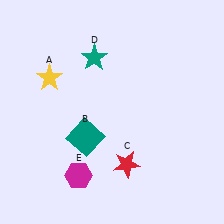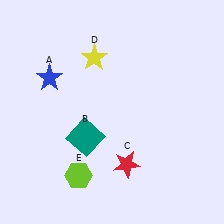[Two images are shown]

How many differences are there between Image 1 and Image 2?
There are 3 differences between the two images.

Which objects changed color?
A changed from yellow to blue. D changed from teal to yellow. E changed from magenta to lime.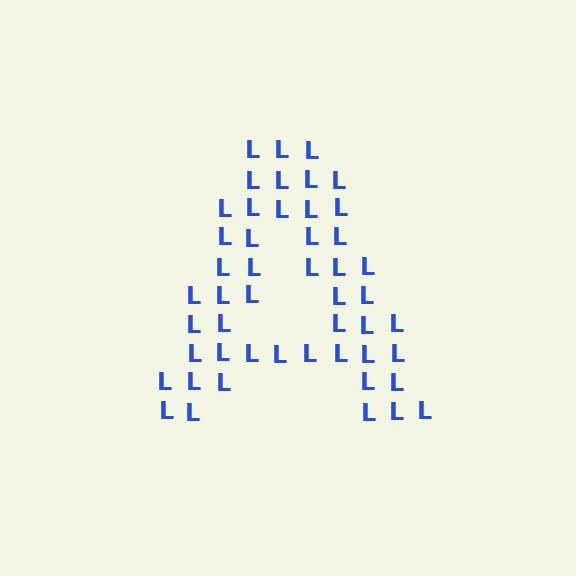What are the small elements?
The small elements are letter L's.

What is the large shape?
The large shape is the letter A.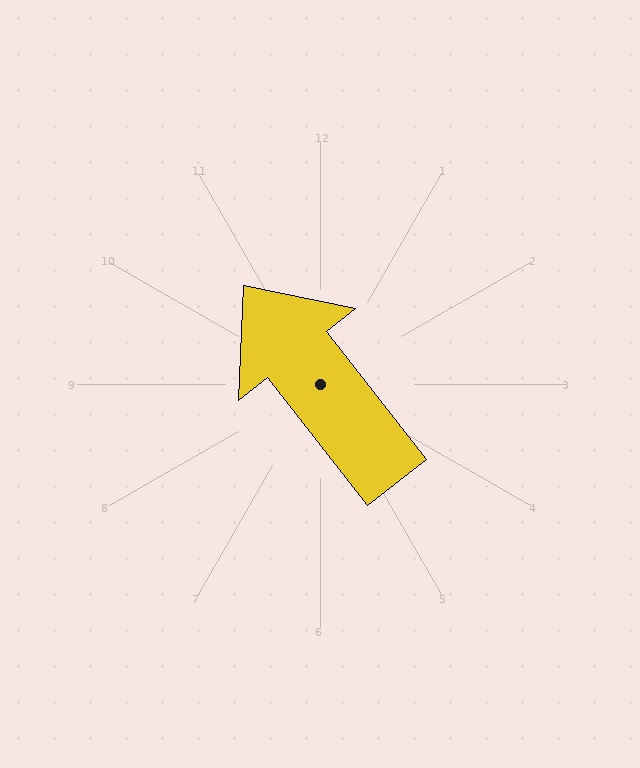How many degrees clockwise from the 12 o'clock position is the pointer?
Approximately 322 degrees.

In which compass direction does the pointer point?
Northwest.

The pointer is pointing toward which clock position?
Roughly 11 o'clock.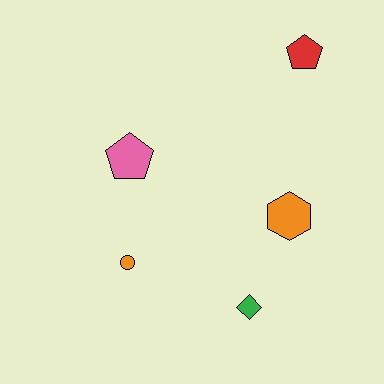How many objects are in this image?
There are 5 objects.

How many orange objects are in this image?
There are 2 orange objects.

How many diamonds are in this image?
There is 1 diamond.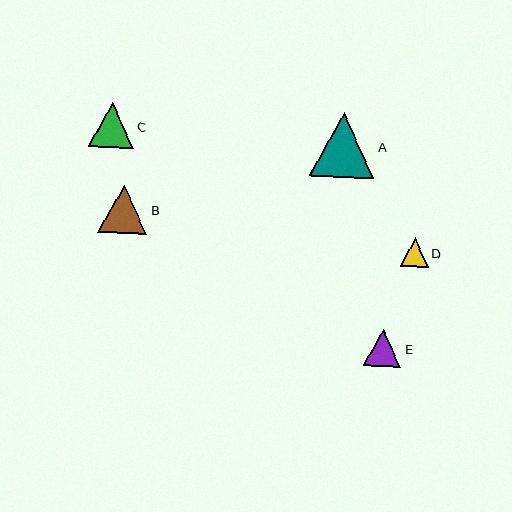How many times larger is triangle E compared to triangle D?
Triangle E is approximately 1.3 times the size of triangle D.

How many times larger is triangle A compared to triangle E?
Triangle A is approximately 1.7 times the size of triangle E.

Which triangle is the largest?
Triangle A is the largest with a size of approximately 65 pixels.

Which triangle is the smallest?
Triangle D is the smallest with a size of approximately 28 pixels.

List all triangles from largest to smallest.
From largest to smallest: A, B, C, E, D.